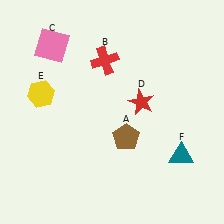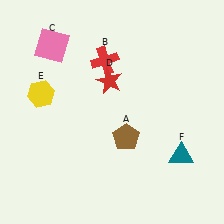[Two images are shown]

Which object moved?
The red star (D) moved left.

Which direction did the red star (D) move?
The red star (D) moved left.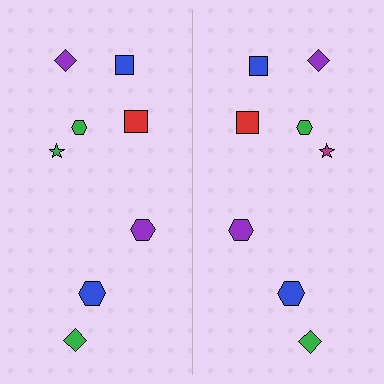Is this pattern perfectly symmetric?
No, the pattern is not perfectly symmetric. The magenta star on the right side breaks the symmetry — its mirror counterpart is green.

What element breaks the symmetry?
The magenta star on the right side breaks the symmetry — its mirror counterpart is green.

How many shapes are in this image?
There are 16 shapes in this image.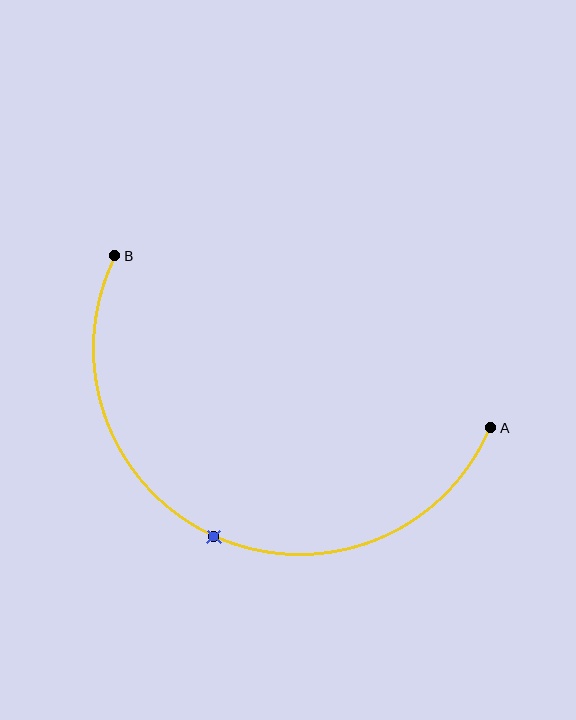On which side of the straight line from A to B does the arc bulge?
The arc bulges below the straight line connecting A and B.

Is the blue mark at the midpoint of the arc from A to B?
Yes. The blue mark lies on the arc at equal arc-length from both A and B — it is the arc midpoint.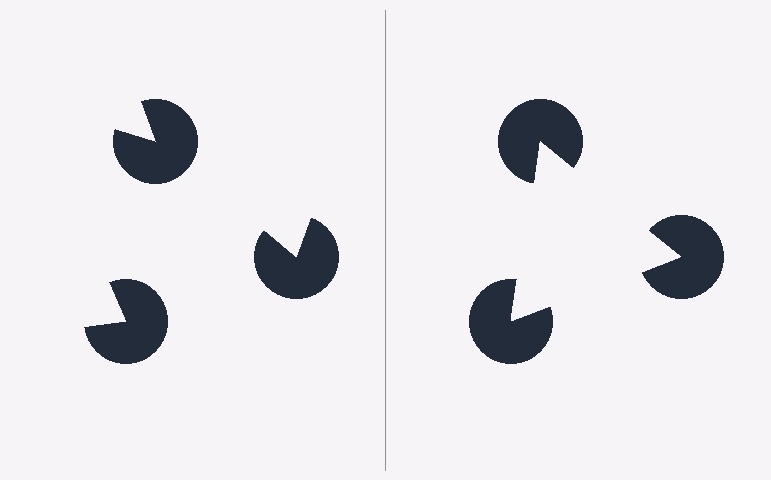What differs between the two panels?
The pac-man discs are positioned identically on both sides; only the wedge orientations differ. On the right they align to a triangle; on the left they are misaligned.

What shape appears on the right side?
An illusory triangle.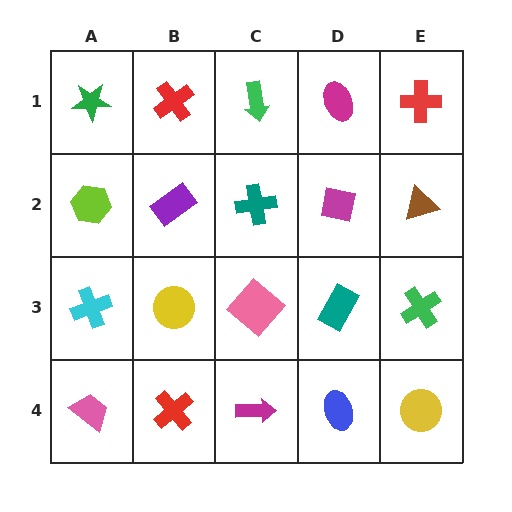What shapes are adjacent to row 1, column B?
A purple rectangle (row 2, column B), a green star (row 1, column A), a green arrow (row 1, column C).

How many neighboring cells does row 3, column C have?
4.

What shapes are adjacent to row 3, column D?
A magenta square (row 2, column D), a blue ellipse (row 4, column D), a pink diamond (row 3, column C), a green cross (row 3, column E).